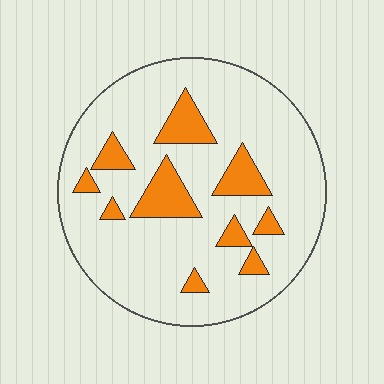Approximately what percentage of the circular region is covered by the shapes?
Approximately 15%.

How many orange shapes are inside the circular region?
10.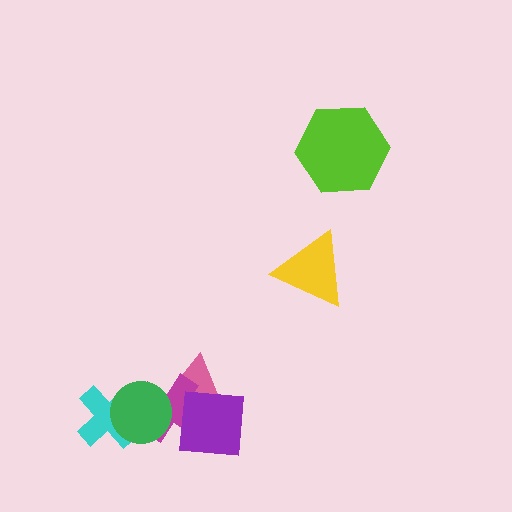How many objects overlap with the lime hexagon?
0 objects overlap with the lime hexagon.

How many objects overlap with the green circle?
3 objects overlap with the green circle.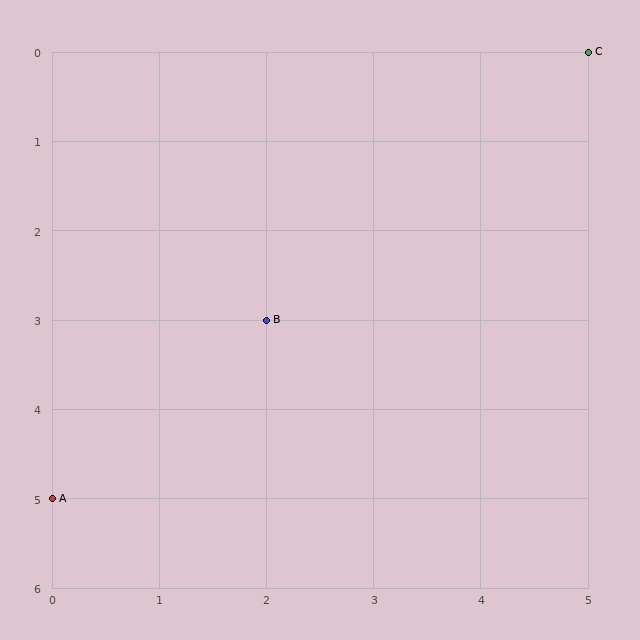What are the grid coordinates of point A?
Point A is at grid coordinates (0, 5).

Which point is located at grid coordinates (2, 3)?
Point B is at (2, 3).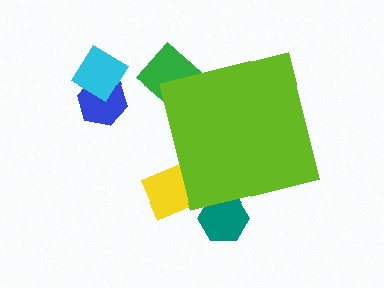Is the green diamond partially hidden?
Yes, the green diamond is partially hidden behind the lime square.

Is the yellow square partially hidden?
Yes, the yellow square is partially hidden behind the lime square.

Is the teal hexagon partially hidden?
Yes, the teal hexagon is partially hidden behind the lime square.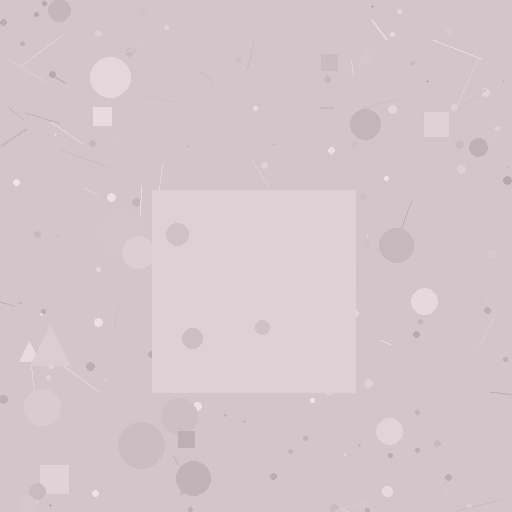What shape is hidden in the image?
A square is hidden in the image.